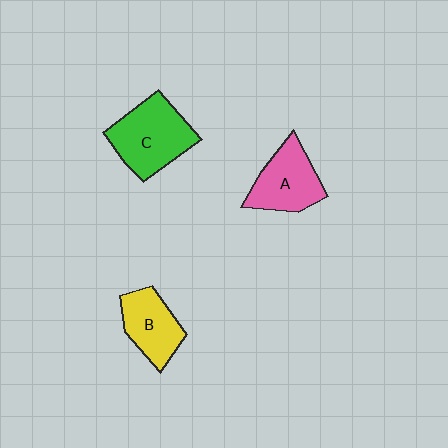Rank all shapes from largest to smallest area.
From largest to smallest: C (green), A (pink), B (yellow).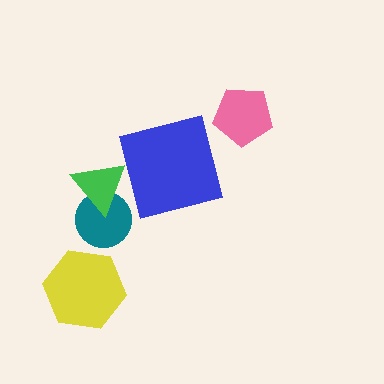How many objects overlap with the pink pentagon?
0 objects overlap with the pink pentagon.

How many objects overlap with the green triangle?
1 object overlaps with the green triangle.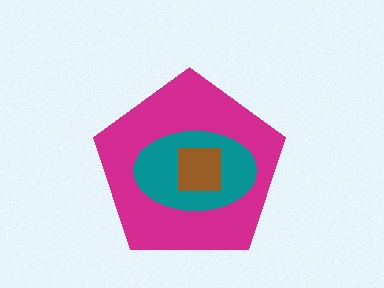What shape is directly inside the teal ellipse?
The brown square.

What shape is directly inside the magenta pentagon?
The teal ellipse.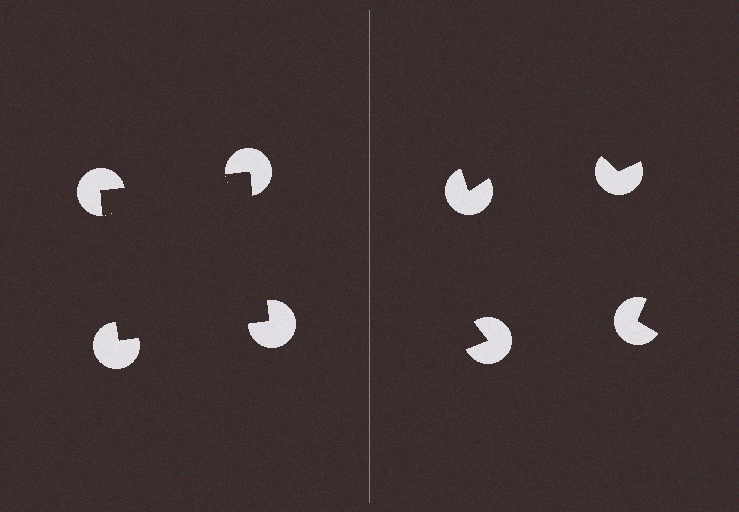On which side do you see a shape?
An illusory square appears on the left side. On the right side the wedge cuts are rotated, so no coherent shape forms.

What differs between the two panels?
The pac-man discs are positioned identically on both sides; only the wedge orientations differ. On the left they align to a square; on the right they are misaligned.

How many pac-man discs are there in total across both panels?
8 — 4 on each side.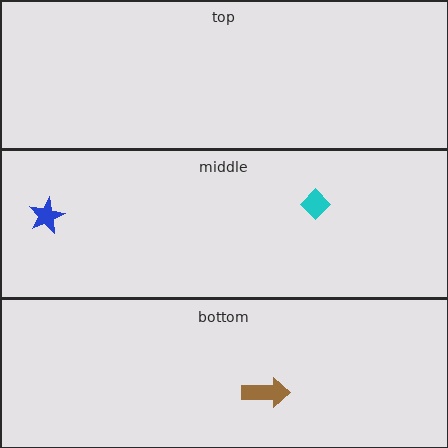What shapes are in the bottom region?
The brown arrow.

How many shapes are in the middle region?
2.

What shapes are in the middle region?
The cyan diamond, the blue star.